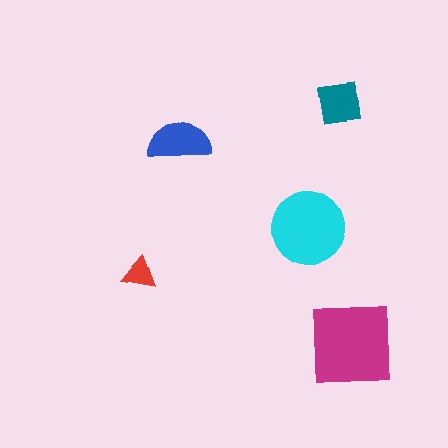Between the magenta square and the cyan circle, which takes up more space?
The magenta square.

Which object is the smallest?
The red triangle.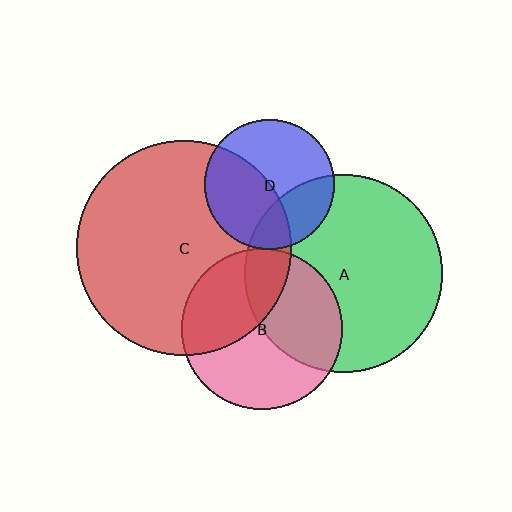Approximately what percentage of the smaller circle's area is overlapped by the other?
Approximately 15%.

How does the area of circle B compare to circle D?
Approximately 1.5 times.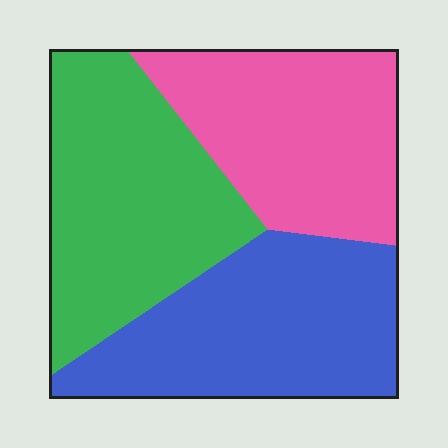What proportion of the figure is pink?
Pink covers roughly 30% of the figure.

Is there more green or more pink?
Green.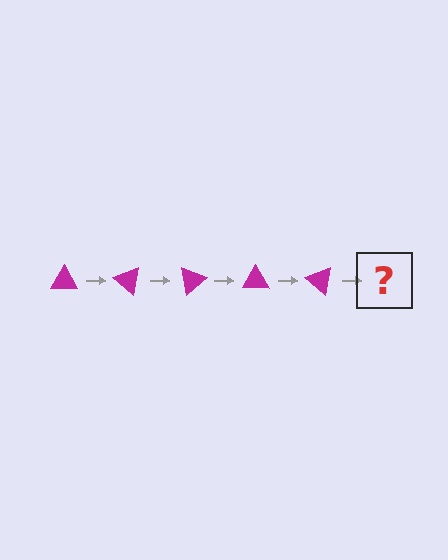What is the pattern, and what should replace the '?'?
The pattern is that the triangle rotates 40 degrees each step. The '?' should be a magenta triangle rotated 200 degrees.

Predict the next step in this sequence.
The next step is a magenta triangle rotated 200 degrees.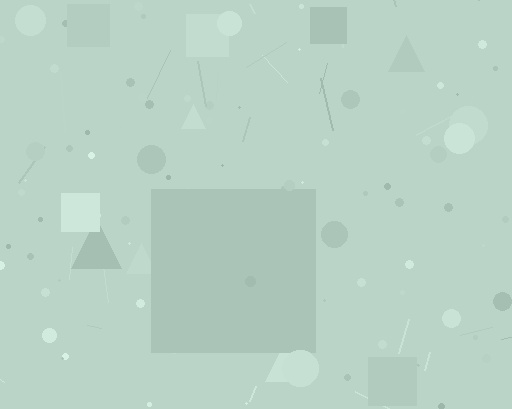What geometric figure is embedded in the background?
A square is embedded in the background.